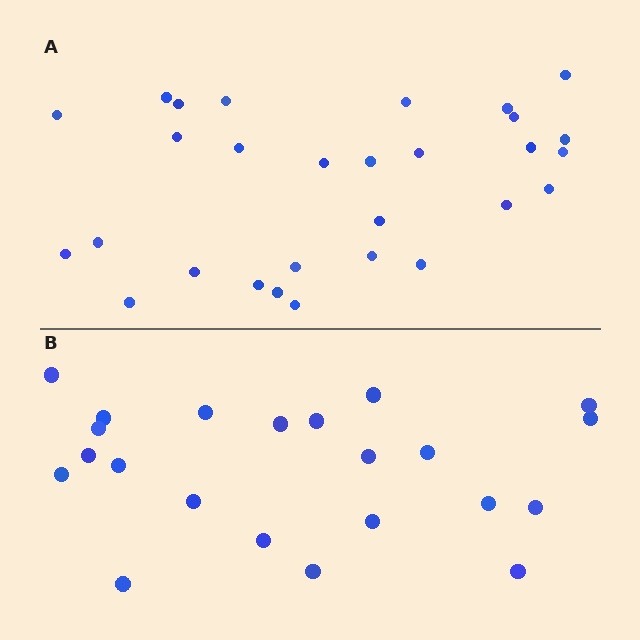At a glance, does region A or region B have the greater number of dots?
Region A (the top region) has more dots.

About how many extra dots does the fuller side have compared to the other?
Region A has roughly 8 or so more dots than region B.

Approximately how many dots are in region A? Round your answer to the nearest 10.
About 30 dots. (The exact count is 29, which rounds to 30.)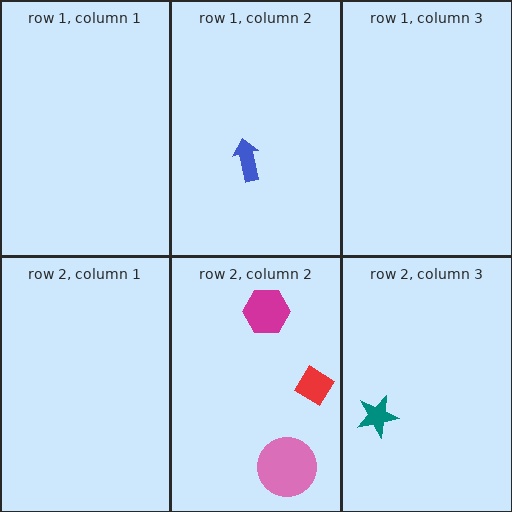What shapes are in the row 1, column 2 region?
The blue arrow.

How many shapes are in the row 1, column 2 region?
1.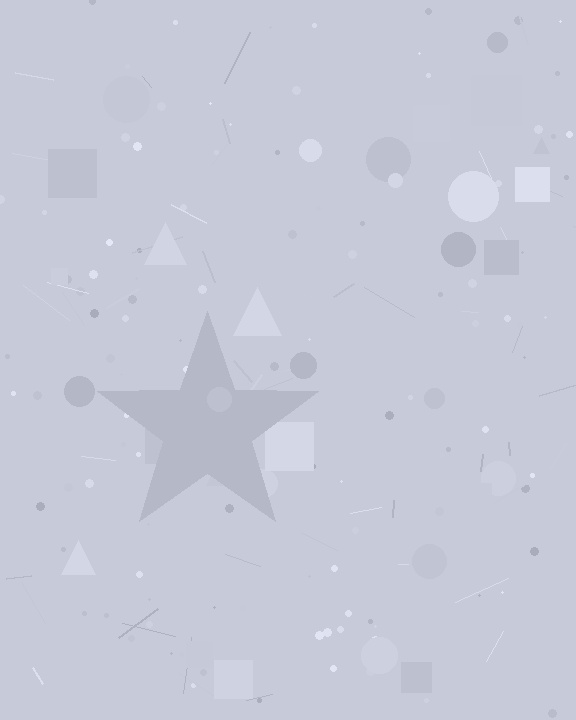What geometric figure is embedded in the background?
A star is embedded in the background.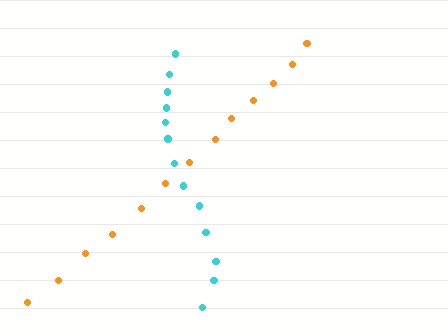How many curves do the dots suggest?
There are 2 distinct paths.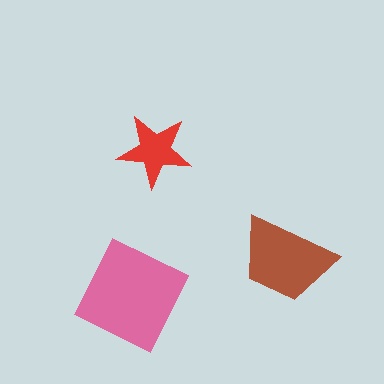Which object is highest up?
The red star is topmost.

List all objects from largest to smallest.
The pink diamond, the brown trapezoid, the red star.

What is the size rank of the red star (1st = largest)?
3rd.